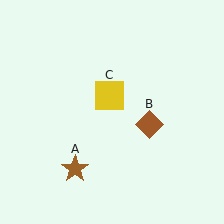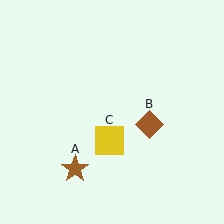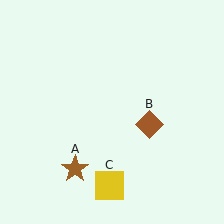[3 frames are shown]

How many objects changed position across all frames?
1 object changed position: yellow square (object C).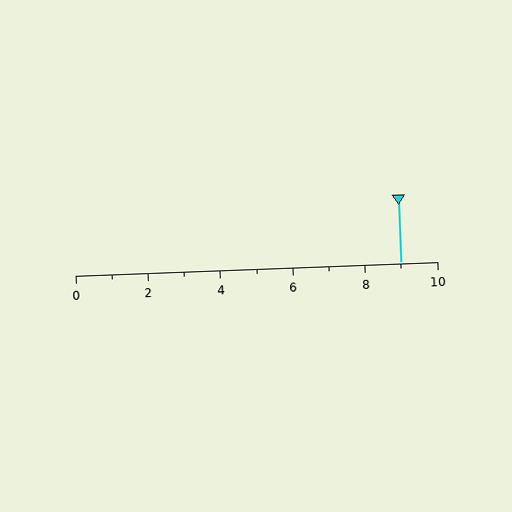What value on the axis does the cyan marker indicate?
The marker indicates approximately 9.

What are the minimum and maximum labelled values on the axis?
The axis runs from 0 to 10.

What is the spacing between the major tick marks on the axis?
The major ticks are spaced 2 apart.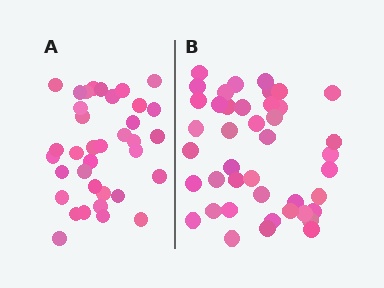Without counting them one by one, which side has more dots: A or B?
Region B (the right region) has more dots.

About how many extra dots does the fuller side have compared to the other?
Region B has about 6 more dots than region A.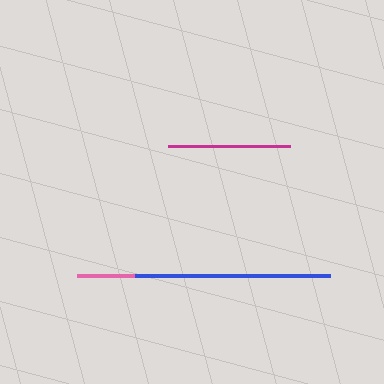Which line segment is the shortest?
The magenta line is the shortest at approximately 122 pixels.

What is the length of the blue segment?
The blue segment is approximately 195 pixels long.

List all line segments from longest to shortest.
From longest to shortest: blue, pink, magenta.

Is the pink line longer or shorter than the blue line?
The blue line is longer than the pink line.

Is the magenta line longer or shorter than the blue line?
The blue line is longer than the magenta line.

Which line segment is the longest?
The blue line is the longest at approximately 195 pixels.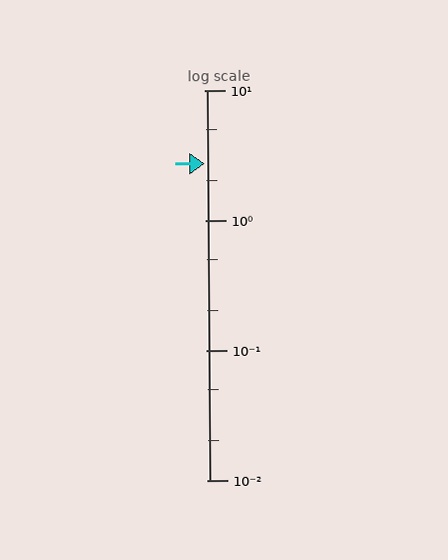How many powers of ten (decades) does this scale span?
The scale spans 3 decades, from 0.01 to 10.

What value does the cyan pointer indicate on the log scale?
The pointer indicates approximately 2.7.